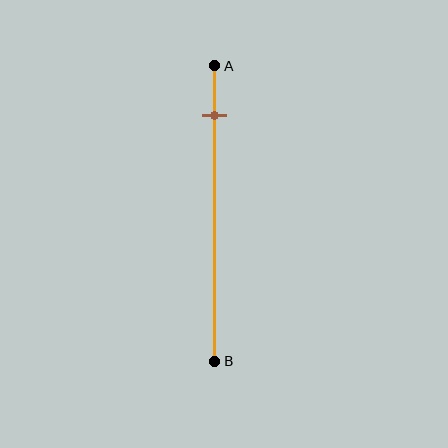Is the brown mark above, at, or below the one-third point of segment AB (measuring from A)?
The brown mark is above the one-third point of segment AB.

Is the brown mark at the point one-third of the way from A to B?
No, the mark is at about 15% from A, not at the 33% one-third point.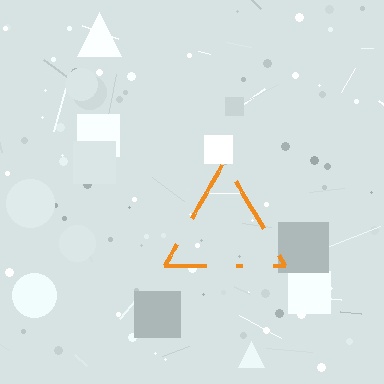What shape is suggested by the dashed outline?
The dashed outline suggests a triangle.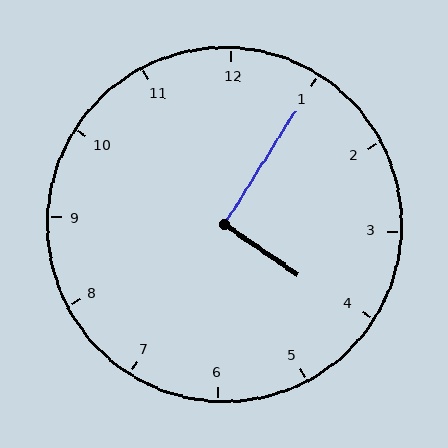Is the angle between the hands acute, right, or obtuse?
It is right.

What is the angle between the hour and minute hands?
Approximately 92 degrees.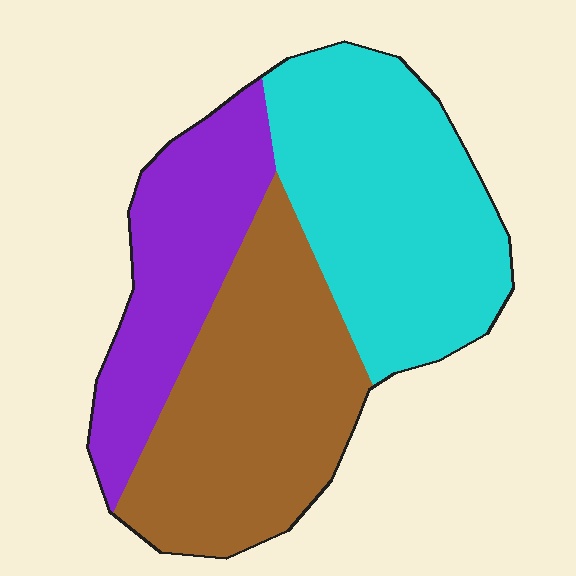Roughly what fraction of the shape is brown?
Brown takes up between a quarter and a half of the shape.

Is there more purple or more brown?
Brown.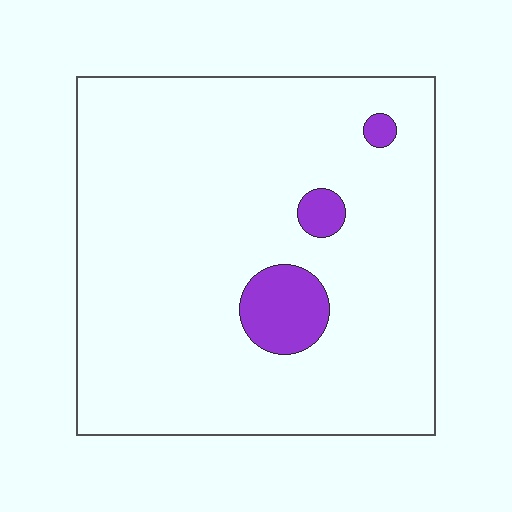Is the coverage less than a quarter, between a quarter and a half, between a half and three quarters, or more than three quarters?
Less than a quarter.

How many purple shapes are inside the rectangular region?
3.